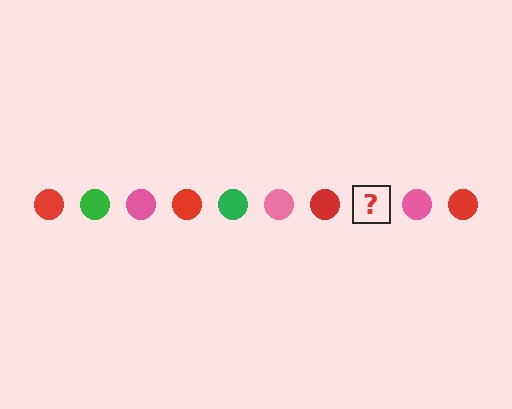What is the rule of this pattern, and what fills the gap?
The rule is that the pattern cycles through red, green, pink circles. The gap should be filled with a green circle.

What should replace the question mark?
The question mark should be replaced with a green circle.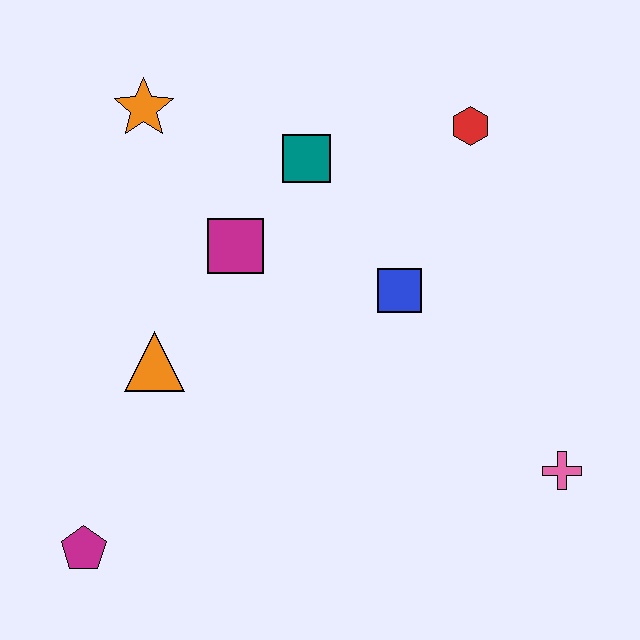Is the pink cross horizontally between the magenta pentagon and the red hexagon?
No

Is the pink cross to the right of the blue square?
Yes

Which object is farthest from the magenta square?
The pink cross is farthest from the magenta square.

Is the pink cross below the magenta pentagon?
No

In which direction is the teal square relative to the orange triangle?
The teal square is above the orange triangle.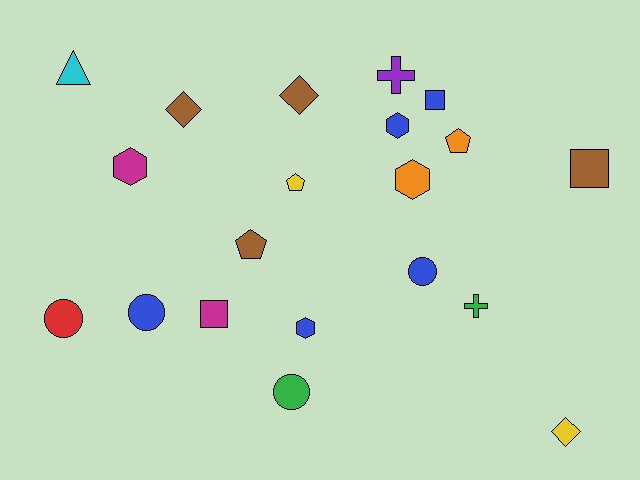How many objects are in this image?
There are 20 objects.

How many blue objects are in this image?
There are 5 blue objects.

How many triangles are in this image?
There is 1 triangle.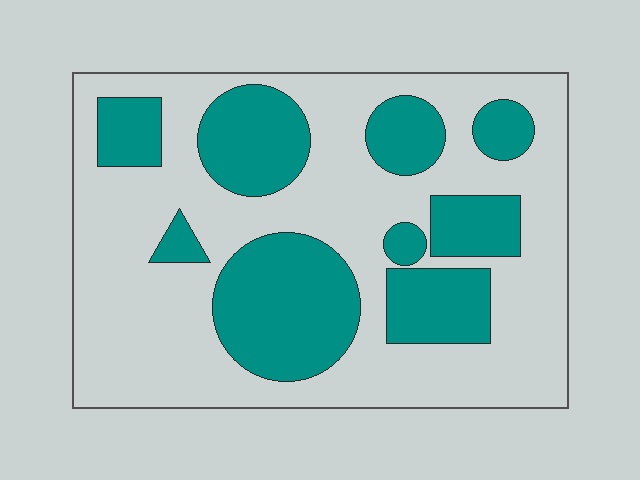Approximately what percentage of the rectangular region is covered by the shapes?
Approximately 35%.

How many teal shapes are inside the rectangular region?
9.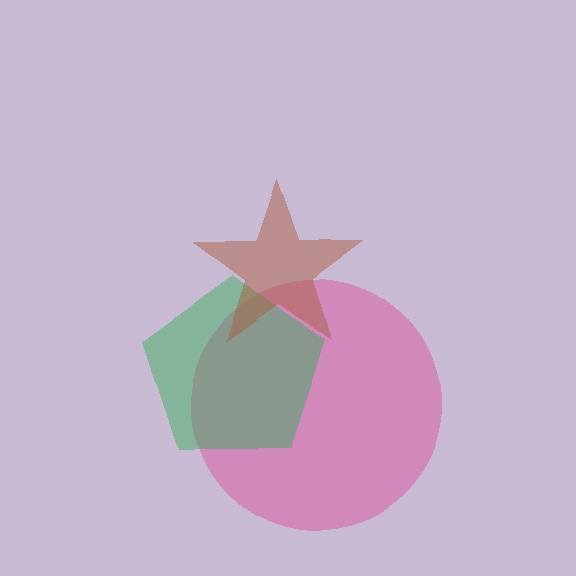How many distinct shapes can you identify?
There are 3 distinct shapes: a pink circle, a green pentagon, a brown star.